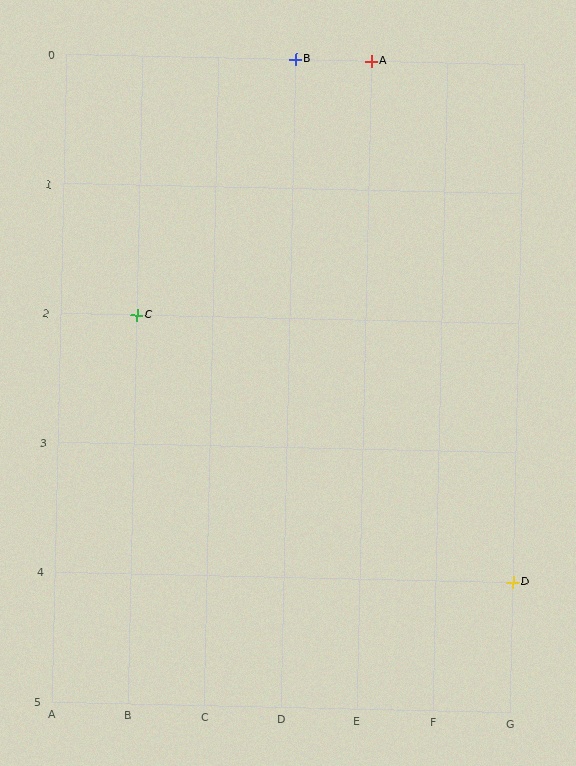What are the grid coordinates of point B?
Point B is at grid coordinates (D, 0).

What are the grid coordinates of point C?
Point C is at grid coordinates (B, 2).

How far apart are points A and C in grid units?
Points A and C are 3 columns and 2 rows apart (about 3.6 grid units diagonally).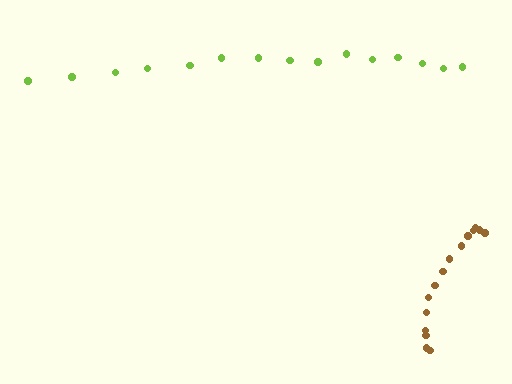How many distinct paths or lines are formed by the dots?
There are 2 distinct paths.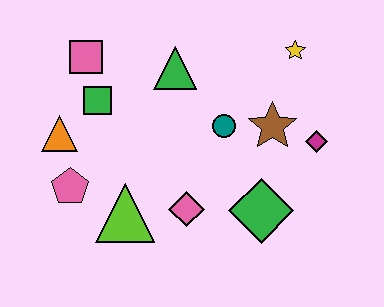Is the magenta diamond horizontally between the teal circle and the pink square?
No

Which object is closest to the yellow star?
The brown star is closest to the yellow star.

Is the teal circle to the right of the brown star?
No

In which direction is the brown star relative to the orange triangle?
The brown star is to the right of the orange triangle.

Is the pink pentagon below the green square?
Yes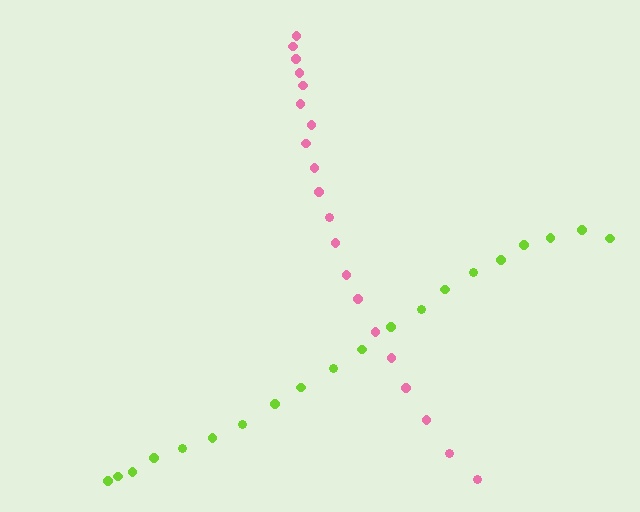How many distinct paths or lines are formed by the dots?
There are 2 distinct paths.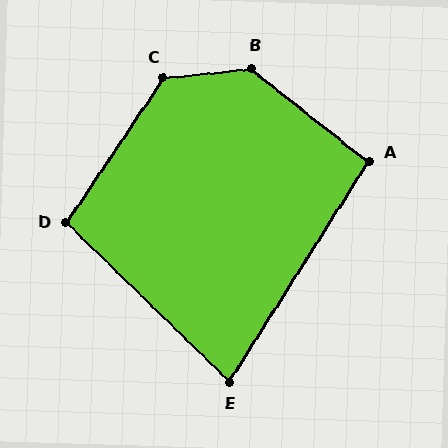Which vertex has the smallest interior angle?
E, at approximately 78 degrees.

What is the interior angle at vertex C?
Approximately 130 degrees (obtuse).